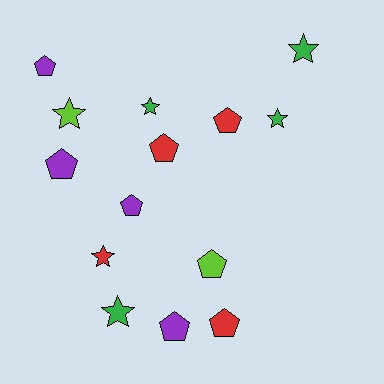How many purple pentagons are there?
There are 4 purple pentagons.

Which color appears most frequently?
Red, with 4 objects.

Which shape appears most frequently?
Pentagon, with 8 objects.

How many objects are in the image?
There are 14 objects.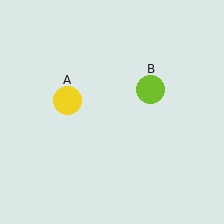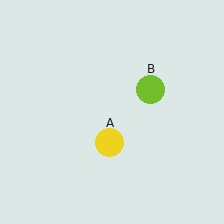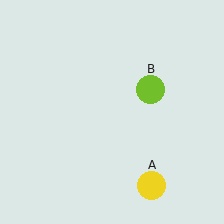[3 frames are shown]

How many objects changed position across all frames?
1 object changed position: yellow circle (object A).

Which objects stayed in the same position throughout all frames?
Lime circle (object B) remained stationary.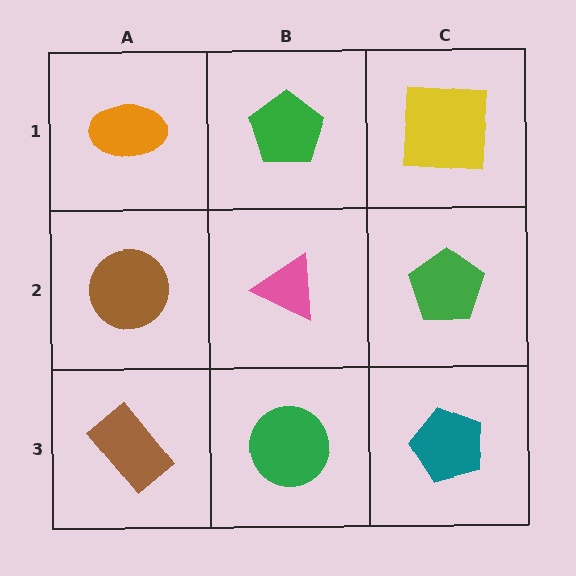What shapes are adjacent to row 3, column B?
A pink triangle (row 2, column B), a brown rectangle (row 3, column A), a teal pentagon (row 3, column C).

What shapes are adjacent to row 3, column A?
A brown circle (row 2, column A), a green circle (row 3, column B).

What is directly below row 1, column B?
A pink triangle.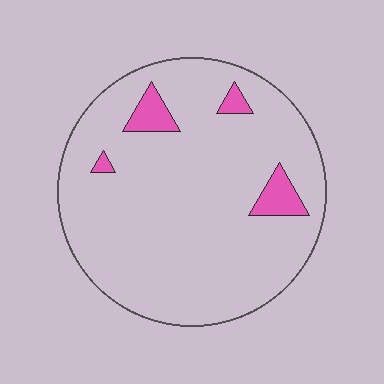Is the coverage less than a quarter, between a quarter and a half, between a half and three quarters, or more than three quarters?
Less than a quarter.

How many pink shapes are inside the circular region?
4.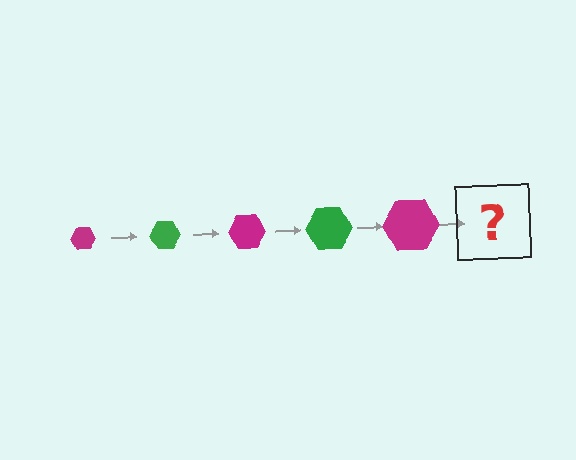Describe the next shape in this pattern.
It should be a green hexagon, larger than the previous one.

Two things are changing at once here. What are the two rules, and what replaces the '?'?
The two rules are that the hexagon grows larger each step and the color cycles through magenta and green. The '?' should be a green hexagon, larger than the previous one.